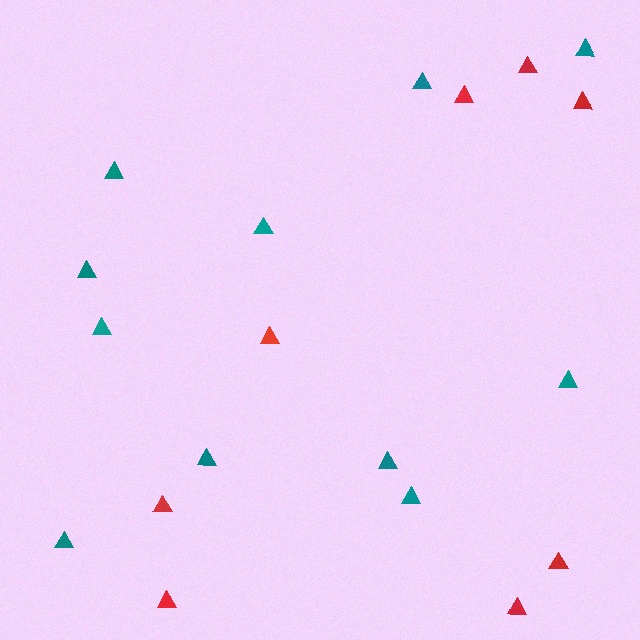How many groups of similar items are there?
There are 2 groups: one group of red triangles (8) and one group of teal triangles (11).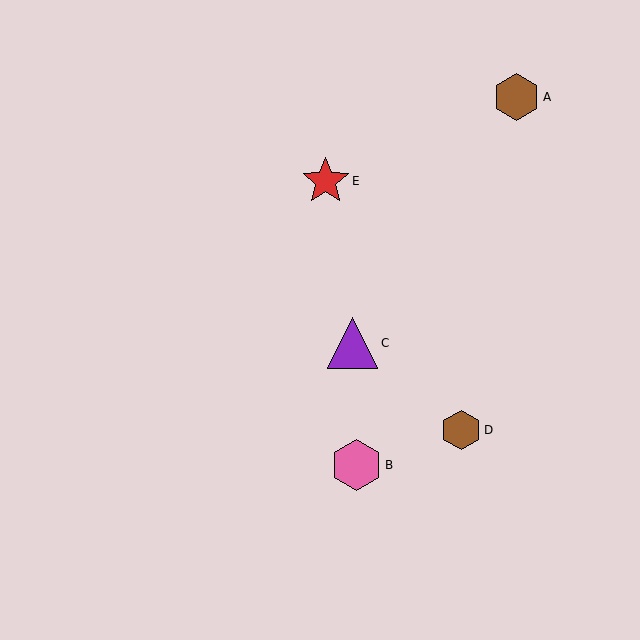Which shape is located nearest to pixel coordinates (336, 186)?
The red star (labeled E) at (326, 181) is nearest to that location.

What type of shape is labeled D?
Shape D is a brown hexagon.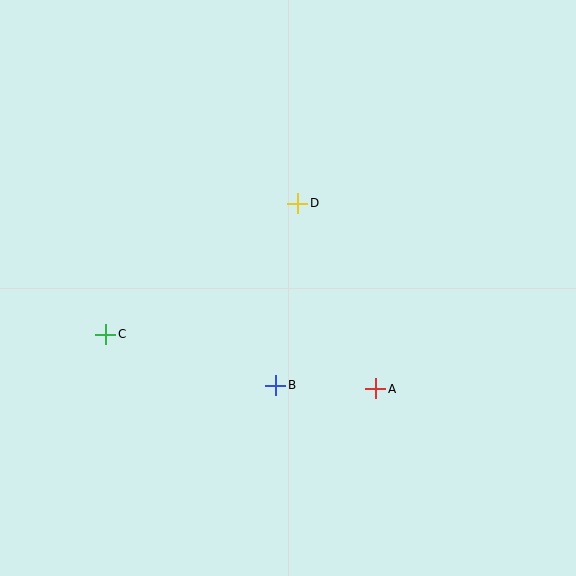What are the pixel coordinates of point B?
Point B is at (276, 385).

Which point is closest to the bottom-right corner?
Point A is closest to the bottom-right corner.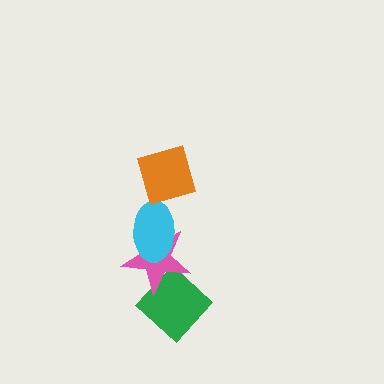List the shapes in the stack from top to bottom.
From top to bottom: the orange diamond, the cyan ellipse, the pink star, the green diamond.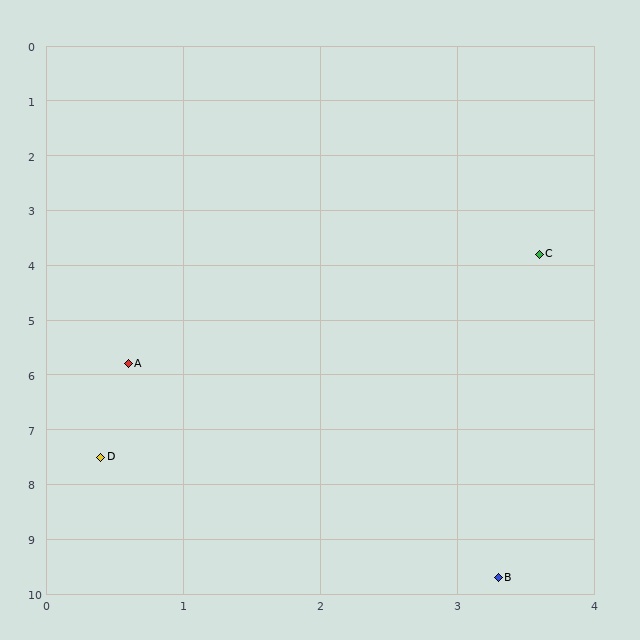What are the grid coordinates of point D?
Point D is at approximately (0.4, 7.5).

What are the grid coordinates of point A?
Point A is at approximately (0.6, 5.8).